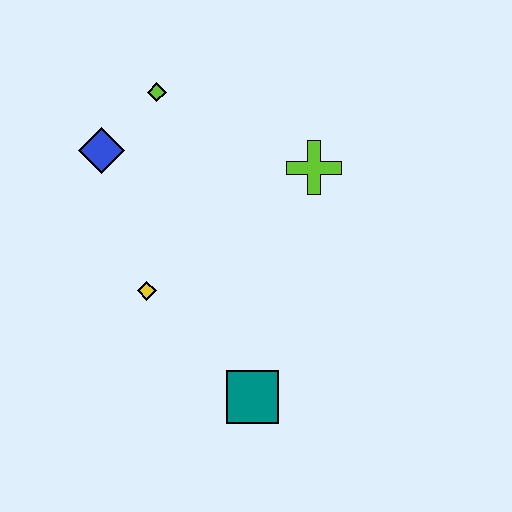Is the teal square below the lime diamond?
Yes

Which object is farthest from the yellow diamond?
The lime cross is farthest from the yellow diamond.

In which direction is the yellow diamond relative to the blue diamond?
The yellow diamond is below the blue diamond.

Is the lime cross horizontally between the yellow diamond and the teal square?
No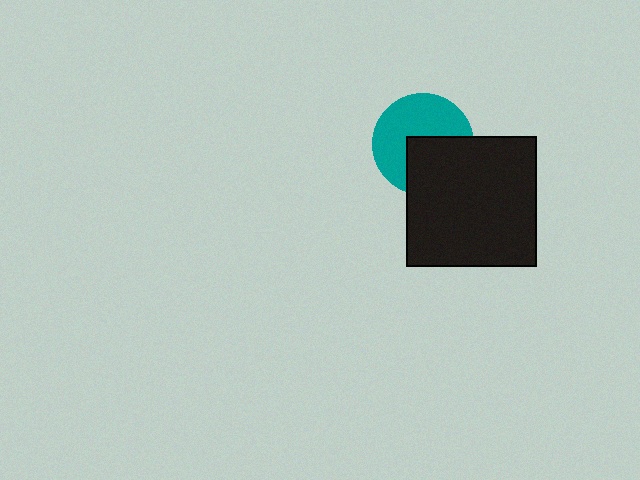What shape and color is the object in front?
The object in front is a black square.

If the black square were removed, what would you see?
You would see the complete teal circle.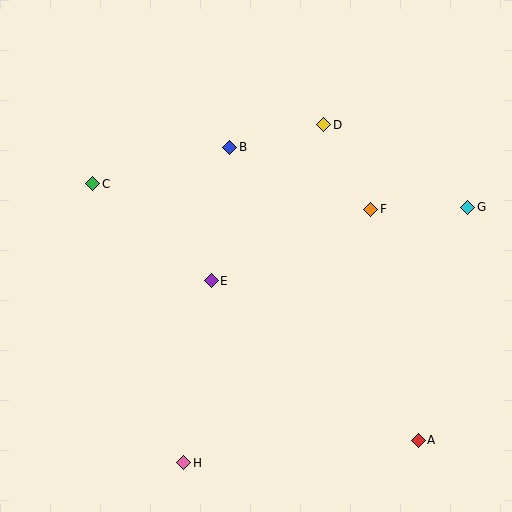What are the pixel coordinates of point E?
Point E is at (211, 281).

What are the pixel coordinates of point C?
Point C is at (93, 184).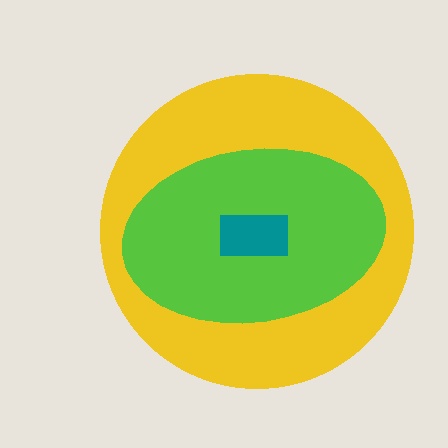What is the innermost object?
The teal rectangle.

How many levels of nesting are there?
3.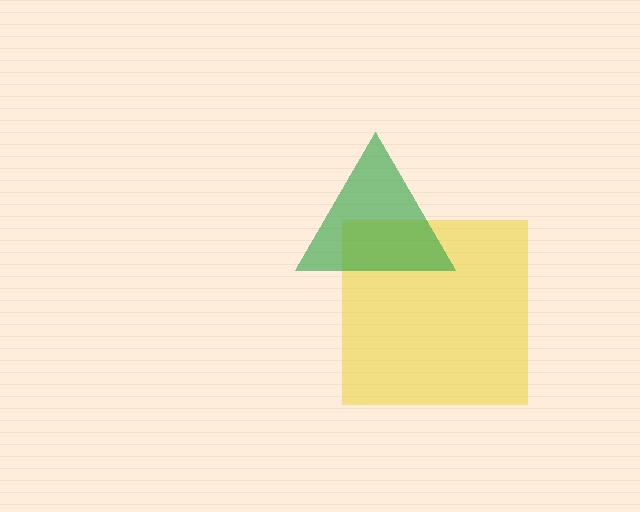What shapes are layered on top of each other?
The layered shapes are: a yellow square, a green triangle.